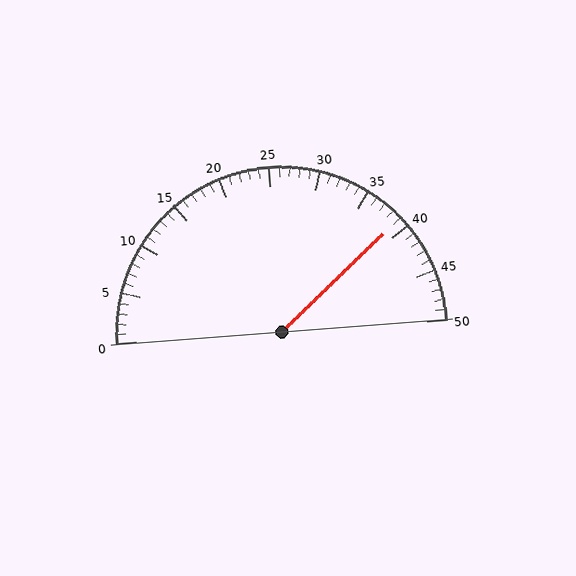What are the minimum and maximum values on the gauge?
The gauge ranges from 0 to 50.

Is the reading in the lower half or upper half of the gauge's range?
The reading is in the upper half of the range (0 to 50).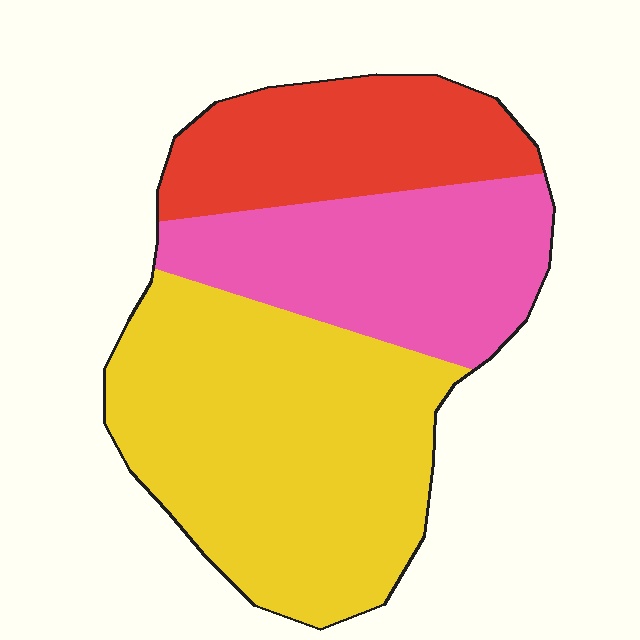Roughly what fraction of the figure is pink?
Pink takes up about one quarter (1/4) of the figure.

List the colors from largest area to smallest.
From largest to smallest: yellow, pink, red.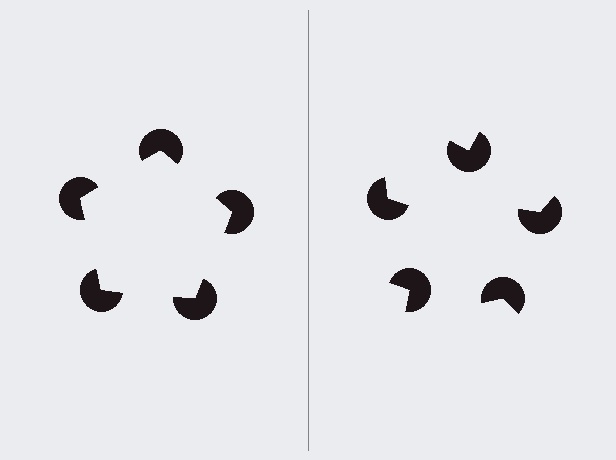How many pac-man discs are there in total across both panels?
10 — 5 on each side.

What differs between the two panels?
The pac-man discs are positioned identically on both sides; only the wedge orientations differ. On the left they align to a pentagon; on the right they are misaligned.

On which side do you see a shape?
An illusory pentagon appears on the left side. On the right side the wedge cuts are rotated, so no coherent shape forms.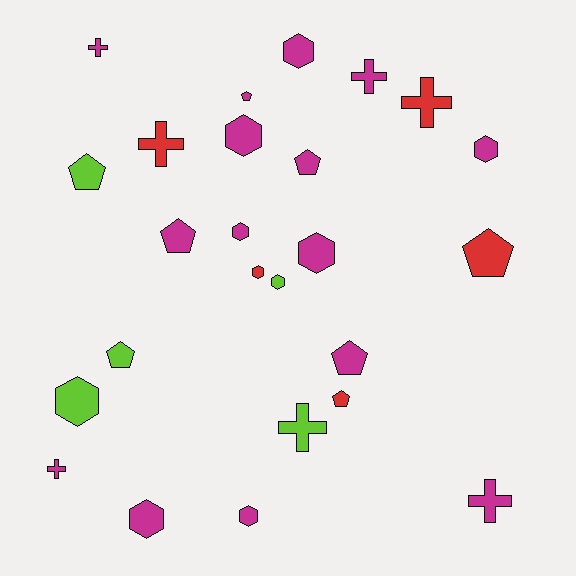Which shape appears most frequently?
Hexagon, with 10 objects.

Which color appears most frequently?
Magenta, with 15 objects.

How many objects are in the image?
There are 25 objects.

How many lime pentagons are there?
There are 2 lime pentagons.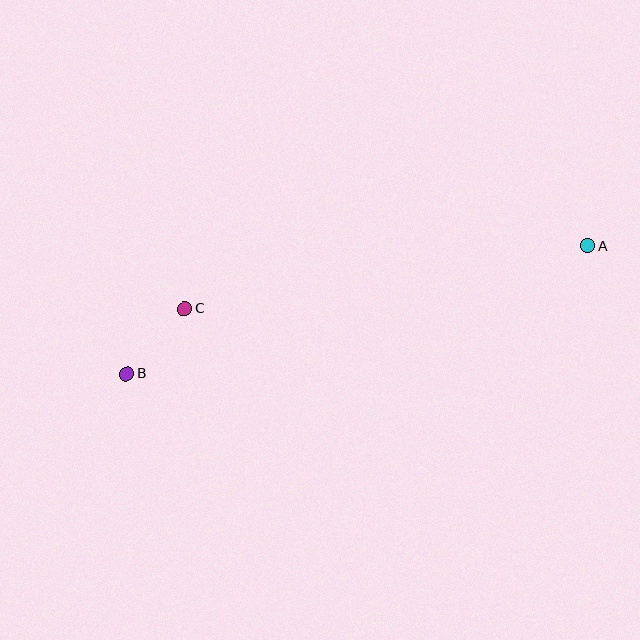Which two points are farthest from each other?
Points A and B are farthest from each other.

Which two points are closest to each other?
Points B and C are closest to each other.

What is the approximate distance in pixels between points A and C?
The distance between A and C is approximately 408 pixels.